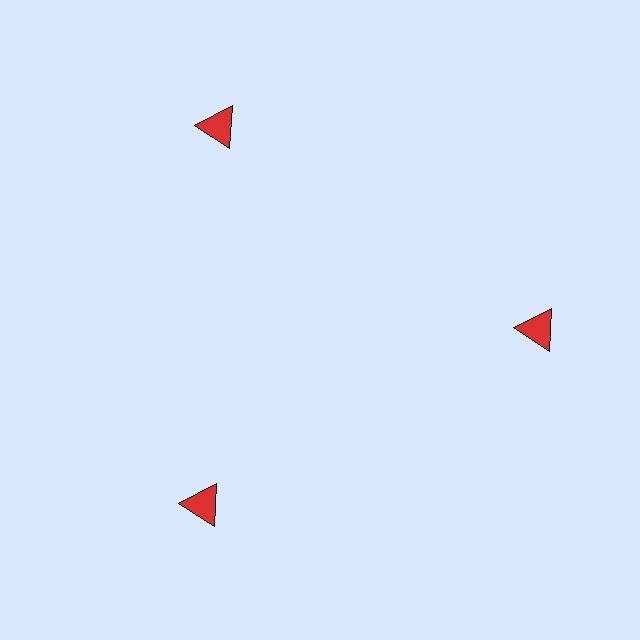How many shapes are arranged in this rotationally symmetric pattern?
There are 3 shapes, arranged in 3 groups of 1.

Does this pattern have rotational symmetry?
Yes, this pattern has 3-fold rotational symmetry. It looks the same after rotating 120 degrees around the center.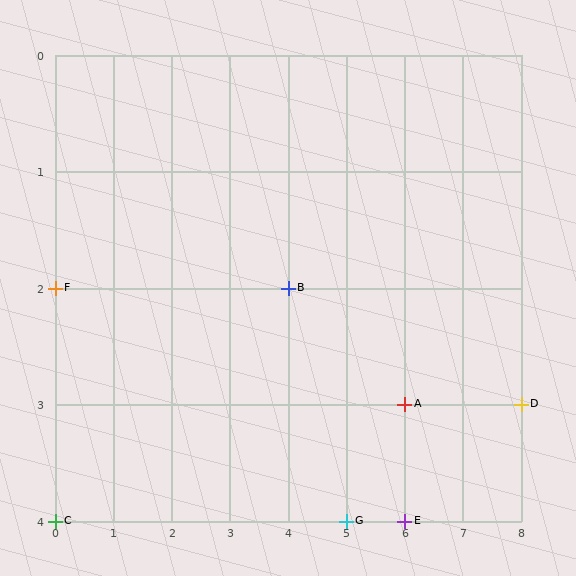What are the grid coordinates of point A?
Point A is at grid coordinates (6, 3).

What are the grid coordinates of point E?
Point E is at grid coordinates (6, 4).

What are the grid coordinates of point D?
Point D is at grid coordinates (8, 3).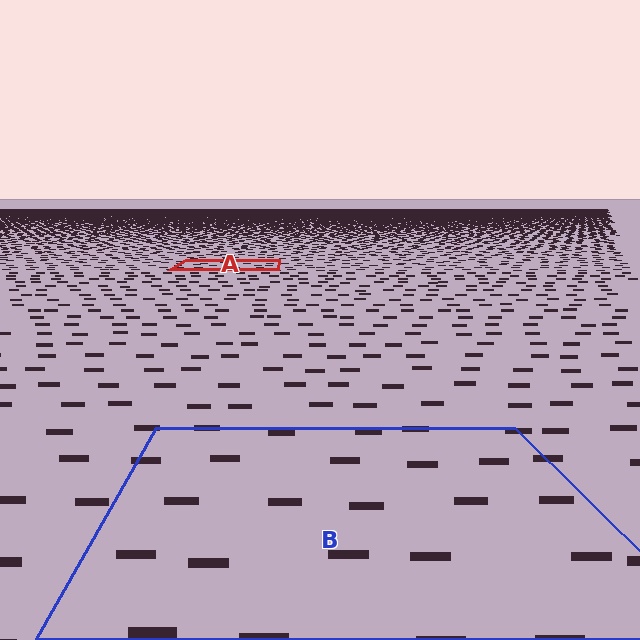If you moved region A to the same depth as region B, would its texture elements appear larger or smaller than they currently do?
They would appear larger. At a closer depth, the same texture elements are projected at a bigger on-screen size.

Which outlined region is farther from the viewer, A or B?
Region A is farther from the viewer — the texture elements inside it appear smaller and more densely packed.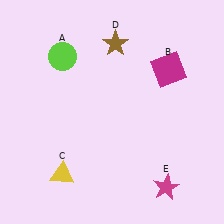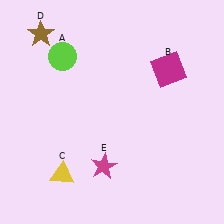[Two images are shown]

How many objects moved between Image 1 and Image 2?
2 objects moved between the two images.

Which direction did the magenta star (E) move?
The magenta star (E) moved left.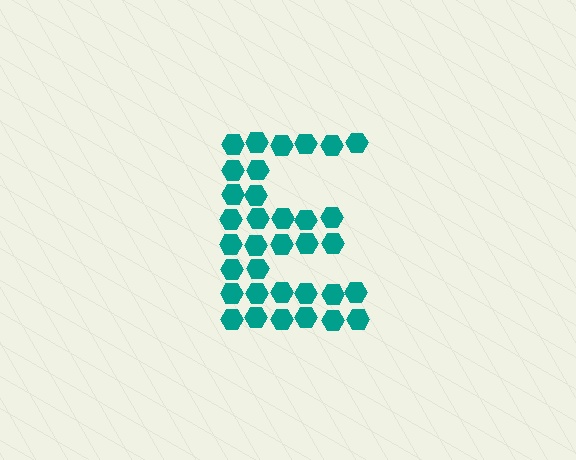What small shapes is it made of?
It is made of small hexagons.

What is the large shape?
The large shape is the letter E.